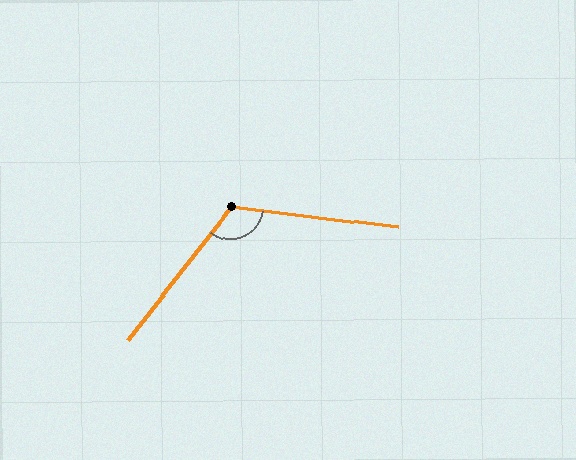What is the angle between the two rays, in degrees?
Approximately 121 degrees.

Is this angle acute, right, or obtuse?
It is obtuse.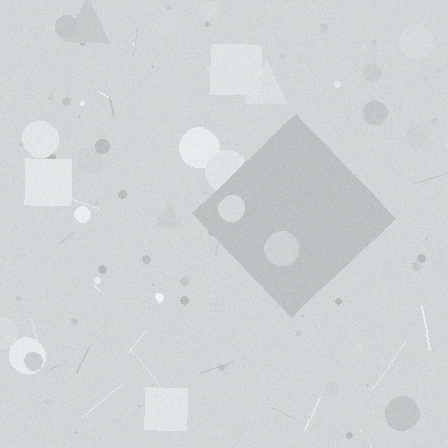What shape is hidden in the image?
A diamond is hidden in the image.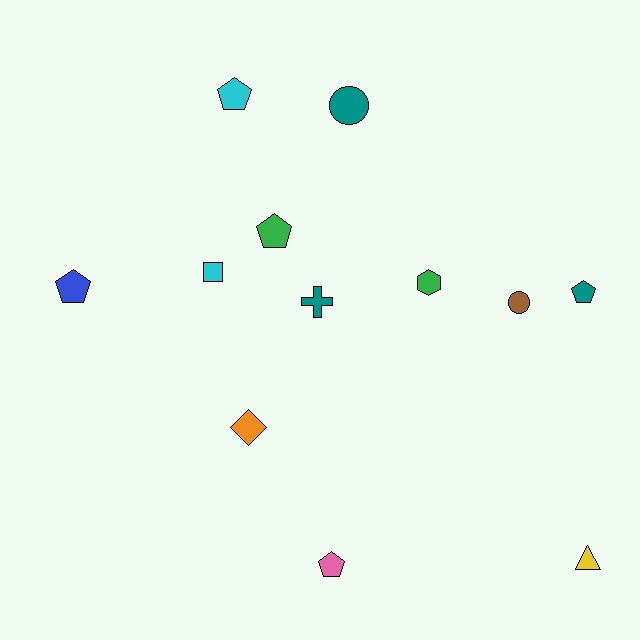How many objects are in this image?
There are 12 objects.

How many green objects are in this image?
There are 2 green objects.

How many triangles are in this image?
There is 1 triangle.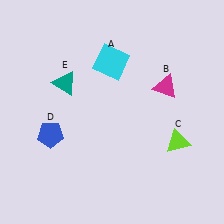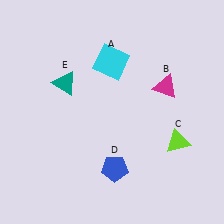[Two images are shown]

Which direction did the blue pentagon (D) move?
The blue pentagon (D) moved right.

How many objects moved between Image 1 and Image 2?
1 object moved between the two images.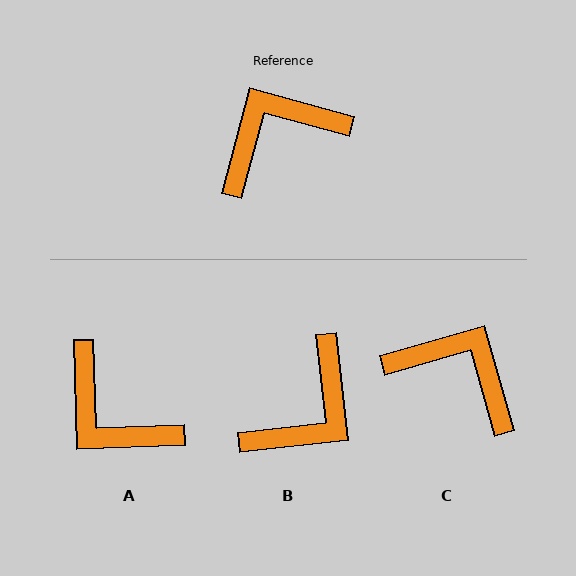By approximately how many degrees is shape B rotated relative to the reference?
Approximately 158 degrees clockwise.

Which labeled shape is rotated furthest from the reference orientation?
B, about 158 degrees away.